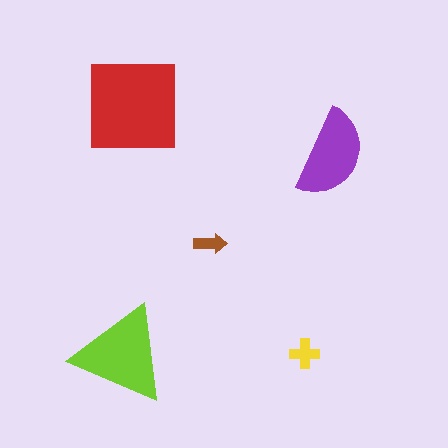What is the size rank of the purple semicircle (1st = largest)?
3rd.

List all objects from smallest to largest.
The brown arrow, the yellow cross, the purple semicircle, the lime triangle, the red square.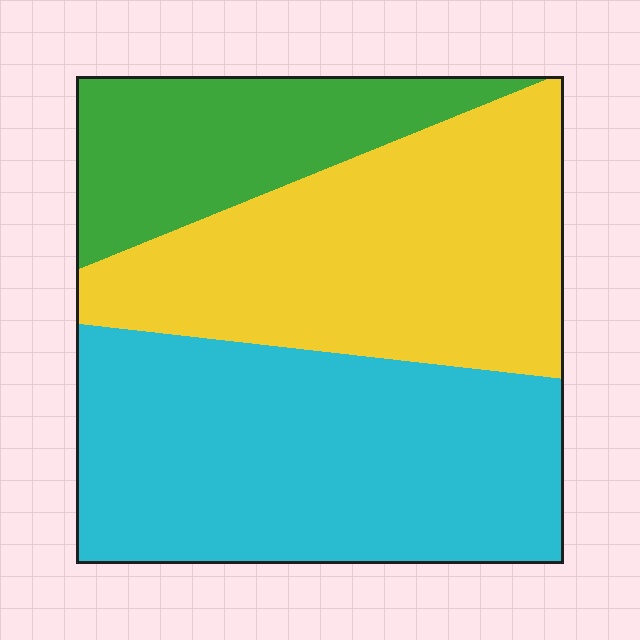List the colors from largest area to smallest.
From largest to smallest: cyan, yellow, green.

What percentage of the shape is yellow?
Yellow covers around 35% of the shape.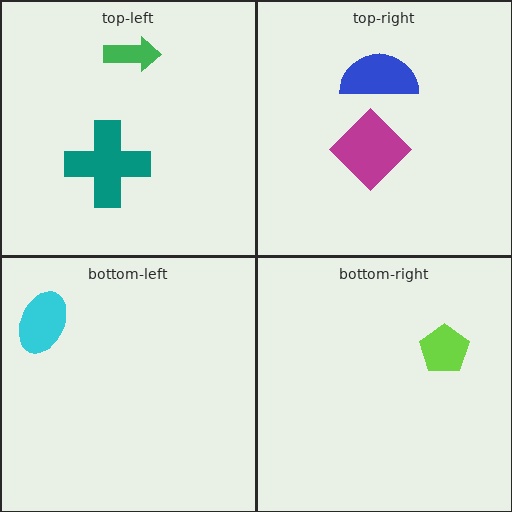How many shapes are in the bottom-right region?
1.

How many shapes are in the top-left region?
2.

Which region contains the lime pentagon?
The bottom-right region.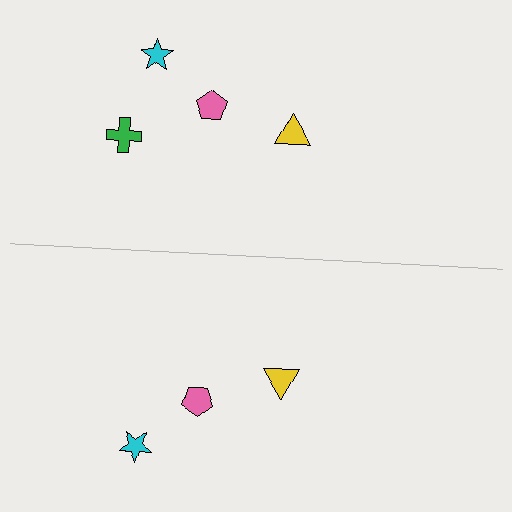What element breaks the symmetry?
A green cross is missing from the bottom side.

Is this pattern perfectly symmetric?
No, the pattern is not perfectly symmetric. A green cross is missing from the bottom side.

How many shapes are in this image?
There are 7 shapes in this image.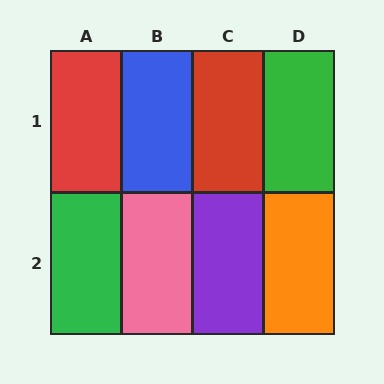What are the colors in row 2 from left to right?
Green, pink, purple, orange.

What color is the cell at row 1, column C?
Red.